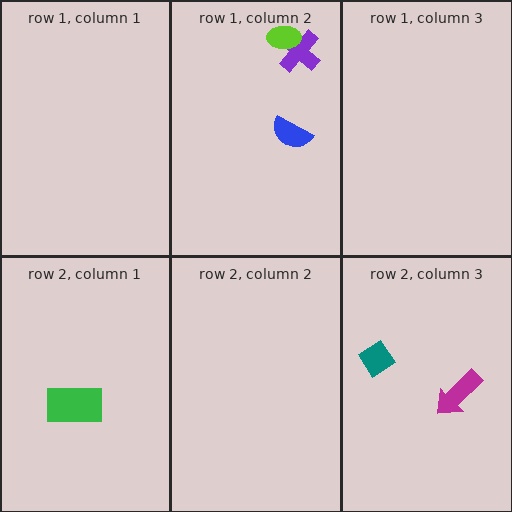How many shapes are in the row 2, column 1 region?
1.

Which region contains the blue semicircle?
The row 1, column 2 region.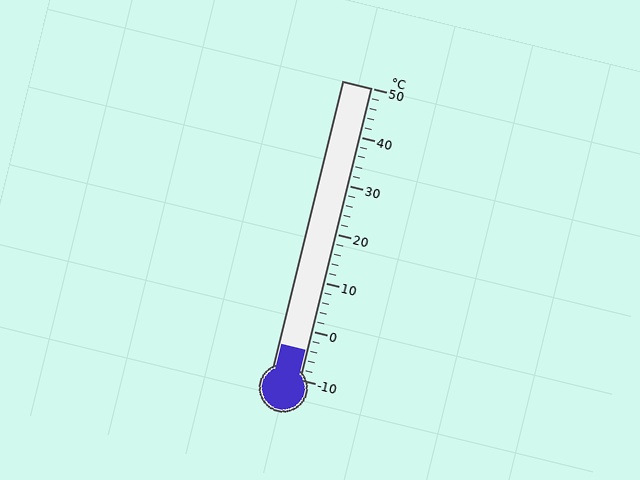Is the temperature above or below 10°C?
The temperature is below 10°C.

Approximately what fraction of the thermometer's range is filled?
The thermometer is filled to approximately 10% of its range.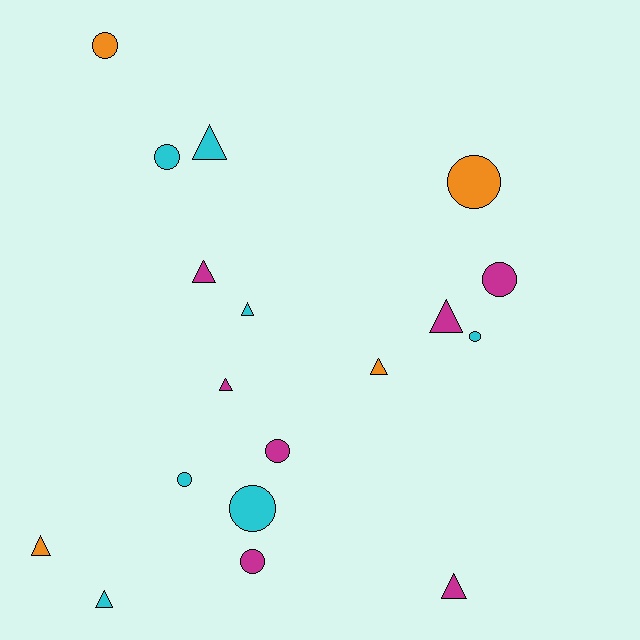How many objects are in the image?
There are 18 objects.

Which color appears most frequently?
Cyan, with 7 objects.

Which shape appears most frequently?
Circle, with 9 objects.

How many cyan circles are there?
There are 4 cyan circles.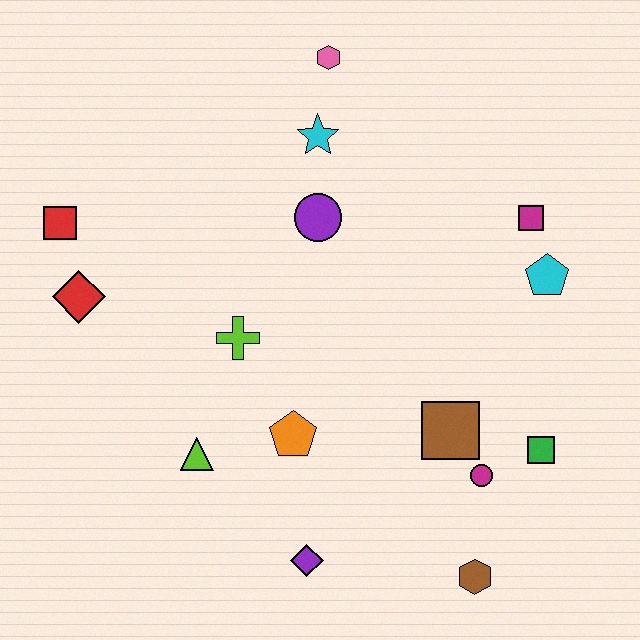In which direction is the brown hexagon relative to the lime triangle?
The brown hexagon is to the right of the lime triangle.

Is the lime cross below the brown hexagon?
No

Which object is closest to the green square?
The magenta circle is closest to the green square.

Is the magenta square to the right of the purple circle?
Yes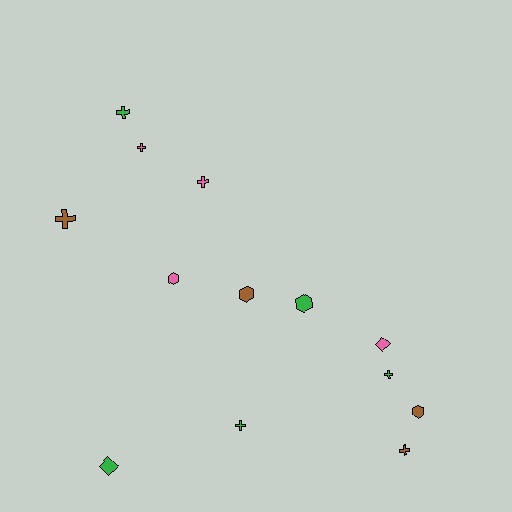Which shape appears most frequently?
Cross, with 7 objects.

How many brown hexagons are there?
There are 2 brown hexagons.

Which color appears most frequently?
Green, with 5 objects.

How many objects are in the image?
There are 13 objects.